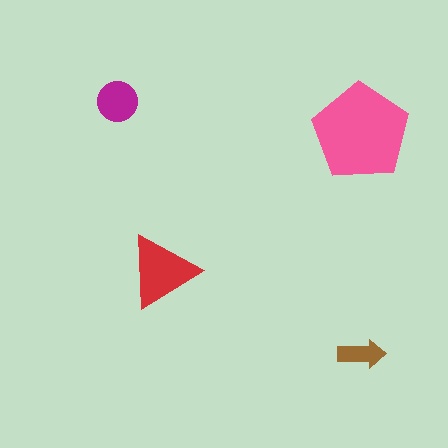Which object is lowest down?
The brown arrow is bottommost.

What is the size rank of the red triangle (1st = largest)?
2nd.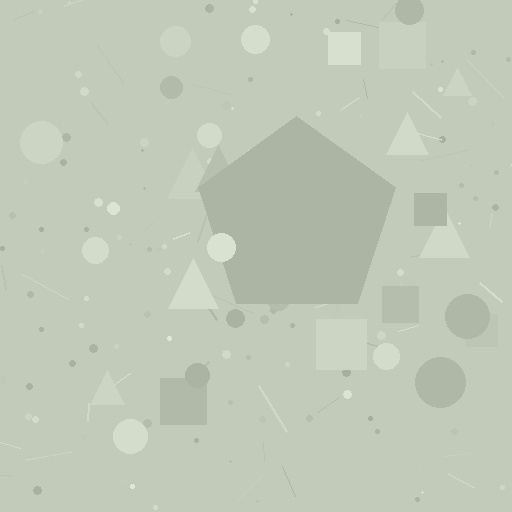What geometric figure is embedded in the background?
A pentagon is embedded in the background.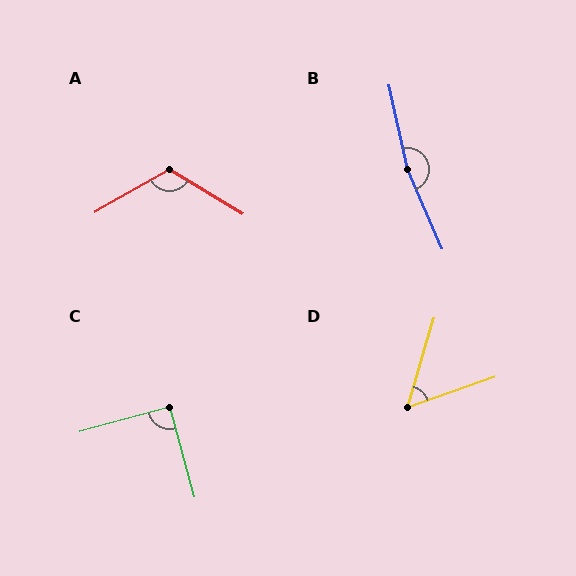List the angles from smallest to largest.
D (54°), C (90°), A (119°), B (169°).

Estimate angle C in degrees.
Approximately 90 degrees.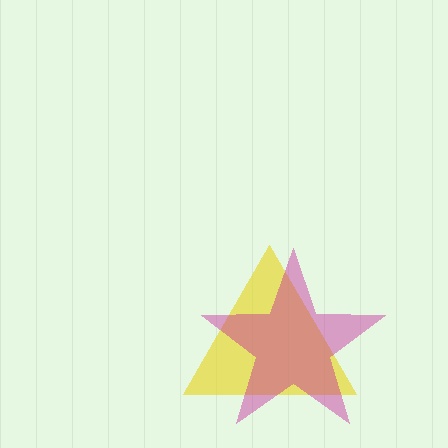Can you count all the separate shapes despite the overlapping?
Yes, there are 2 separate shapes.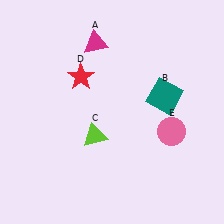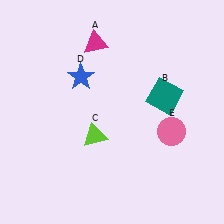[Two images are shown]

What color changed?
The star (D) changed from red in Image 1 to blue in Image 2.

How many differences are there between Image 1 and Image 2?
There is 1 difference between the two images.